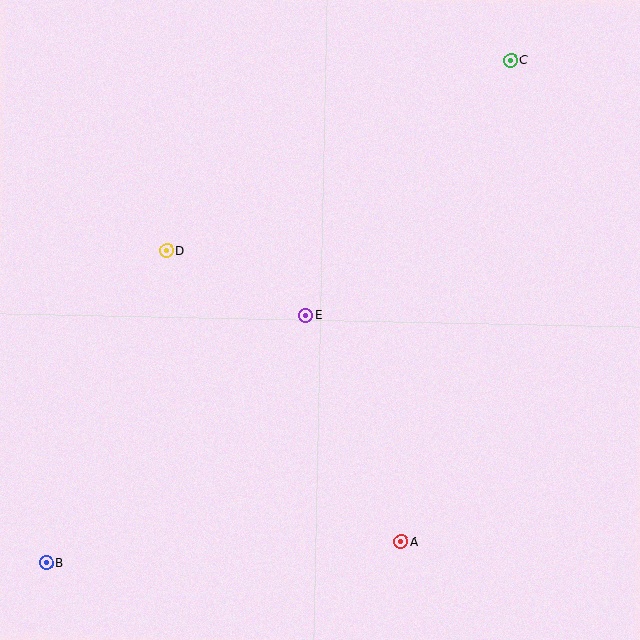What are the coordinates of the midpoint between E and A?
The midpoint between E and A is at (354, 428).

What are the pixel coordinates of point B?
Point B is at (46, 563).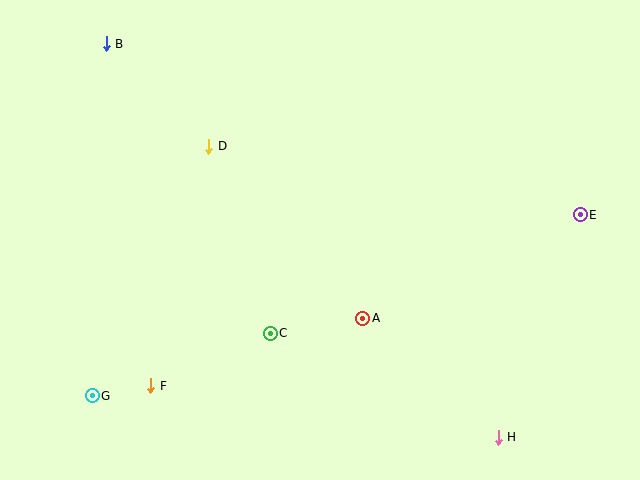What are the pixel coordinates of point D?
Point D is at (209, 146).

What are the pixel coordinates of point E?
Point E is at (580, 215).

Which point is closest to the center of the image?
Point A at (363, 318) is closest to the center.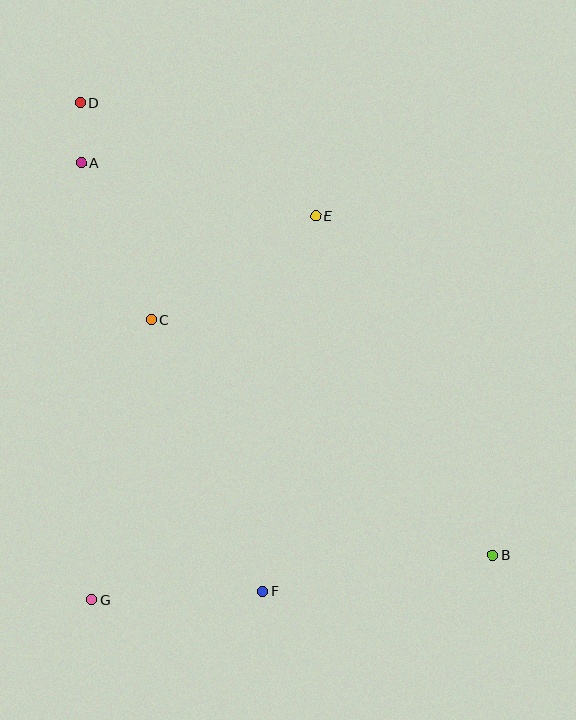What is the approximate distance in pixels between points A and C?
The distance between A and C is approximately 171 pixels.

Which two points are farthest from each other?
Points B and D are farthest from each other.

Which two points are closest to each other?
Points A and D are closest to each other.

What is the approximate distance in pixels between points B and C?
The distance between B and C is approximately 415 pixels.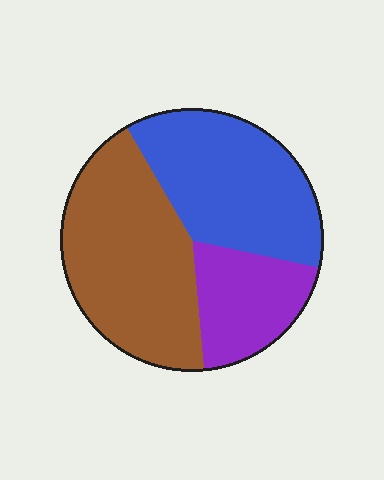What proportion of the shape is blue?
Blue takes up about three eighths (3/8) of the shape.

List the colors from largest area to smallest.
From largest to smallest: brown, blue, purple.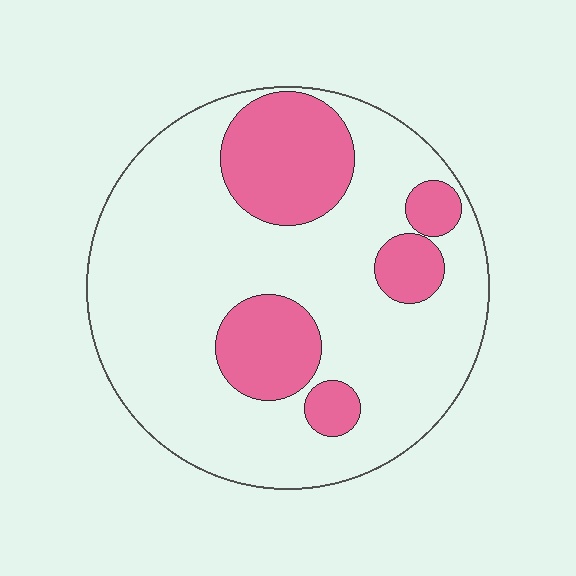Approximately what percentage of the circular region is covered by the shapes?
Approximately 25%.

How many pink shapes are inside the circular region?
5.